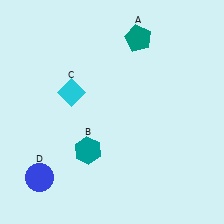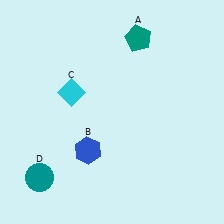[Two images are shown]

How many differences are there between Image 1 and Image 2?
There are 2 differences between the two images.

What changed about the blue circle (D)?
In Image 1, D is blue. In Image 2, it changed to teal.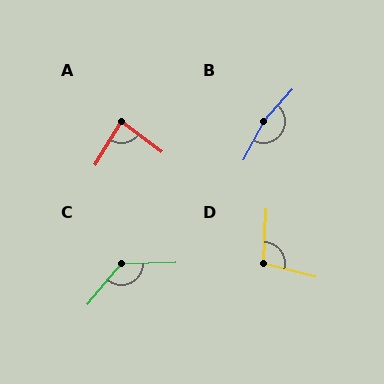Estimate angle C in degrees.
Approximately 131 degrees.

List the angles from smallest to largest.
A (84°), D (102°), C (131°), B (165°).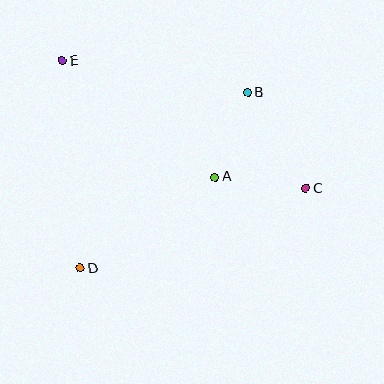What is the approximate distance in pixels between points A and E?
The distance between A and E is approximately 192 pixels.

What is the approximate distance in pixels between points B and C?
The distance between B and C is approximately 112 pixels.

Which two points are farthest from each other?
Points C and E are farthest from each other.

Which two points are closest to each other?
Points A and B are closest to each other.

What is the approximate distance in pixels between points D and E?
The distance between D and E is approximately 208 pixels.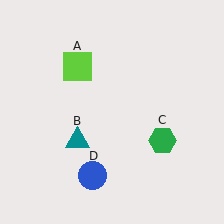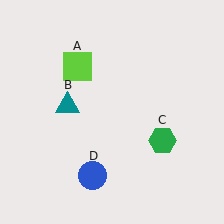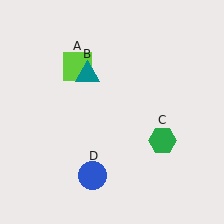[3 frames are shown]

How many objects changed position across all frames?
1 object changed position: teal triangle (object B).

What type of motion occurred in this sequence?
The teal triangle (object B) rotated clockwise around the center of the scene.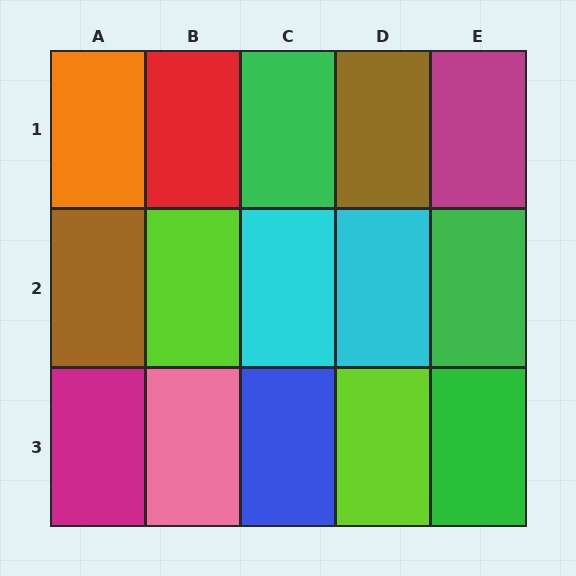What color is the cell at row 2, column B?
Lime.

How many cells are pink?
1 cell is pink.